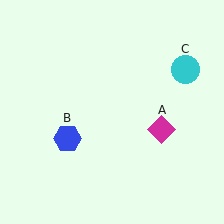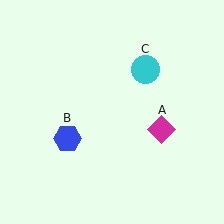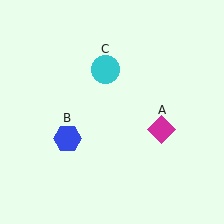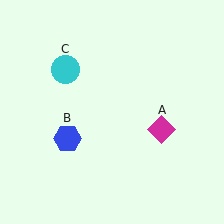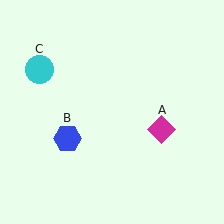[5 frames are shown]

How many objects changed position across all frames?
1 object changed position: cyan circle (object C).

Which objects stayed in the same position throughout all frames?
Magenta diamond (object A) and blue hexagon (object B) remained stationary.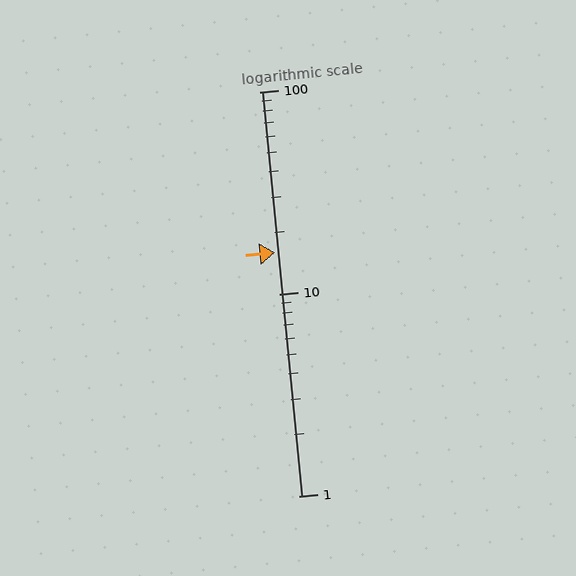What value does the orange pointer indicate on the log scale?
The pointer indicates approximately 16.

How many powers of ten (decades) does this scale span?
The scale spans 2 decades, from 1 to 100.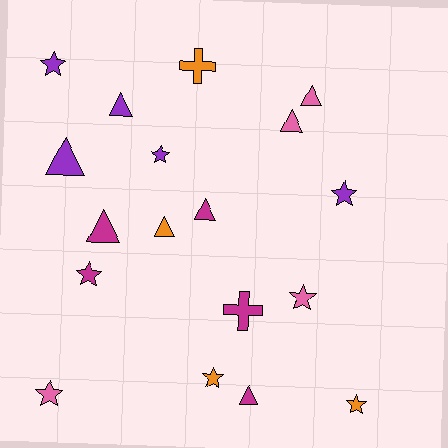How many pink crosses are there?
There are no pink crosses.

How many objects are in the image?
There are 18 objects.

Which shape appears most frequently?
Star, with 8 objects.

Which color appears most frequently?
Magenta, with 5 objects.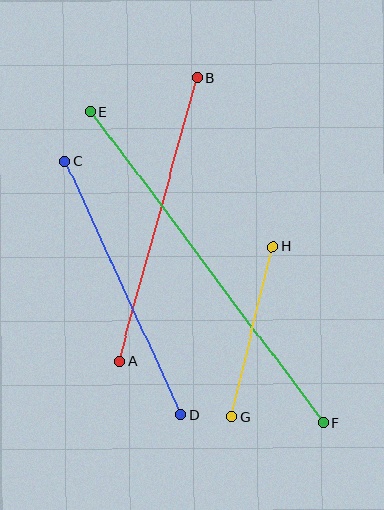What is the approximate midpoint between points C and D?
The midpoint is at approximately (123, 288) pixels.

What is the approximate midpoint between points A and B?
The midpoint is at approximately (158, 220) pixels.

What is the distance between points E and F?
The distance is approximately 389 pixels.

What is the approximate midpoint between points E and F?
The midpoint is at approximately (207, 267) pixels.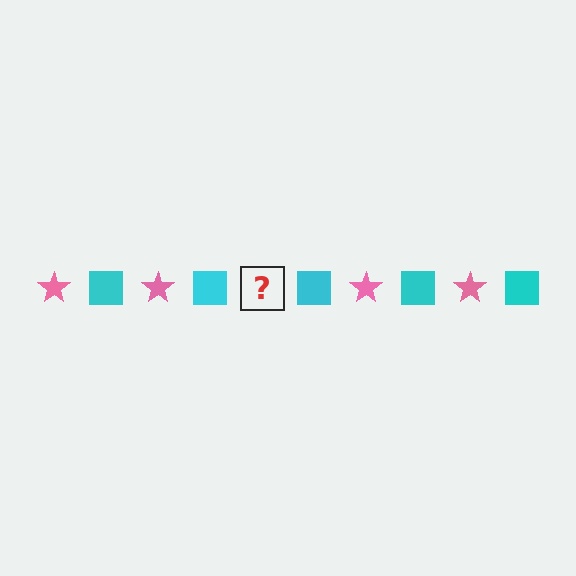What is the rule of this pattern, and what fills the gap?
The rule is that the pattern alternates between pink star and cyan square. The gap should be filled with a pink star.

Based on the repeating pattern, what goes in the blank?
The blank should be a pink star.